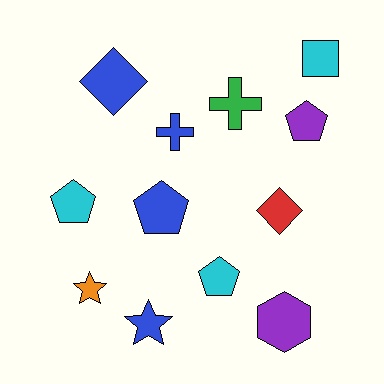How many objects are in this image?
There are 12 objects.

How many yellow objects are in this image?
There are no yellow objects.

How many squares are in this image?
There is 1 square.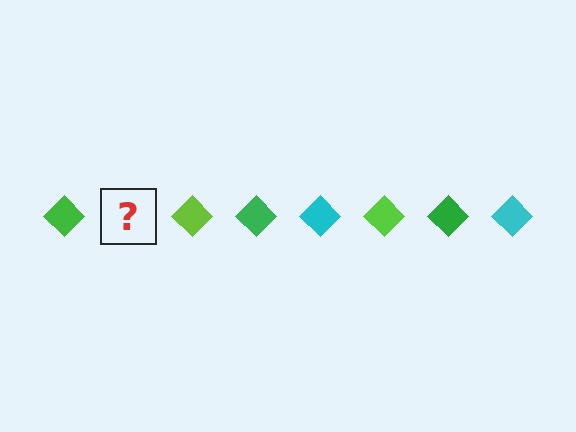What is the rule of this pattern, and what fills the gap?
The rule is that the pattern cycles through green, cyan, lime diamonds. The gap should be filled with a cyan diamond.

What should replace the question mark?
The question mark should be replaced with a cyan diamond.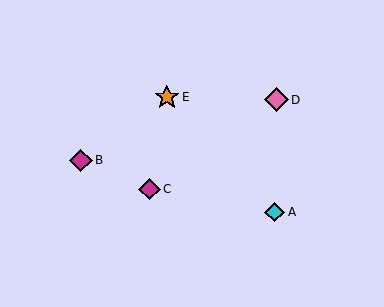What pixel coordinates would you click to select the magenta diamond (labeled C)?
Click at (149, 189) to select the magenta diamond C.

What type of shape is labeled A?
Shape A is a cyan diamond.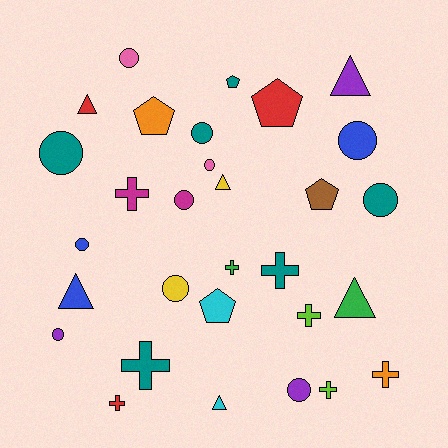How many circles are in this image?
There are 11 circles.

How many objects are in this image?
There are 30 objects.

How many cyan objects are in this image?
There are 2 cyan objects.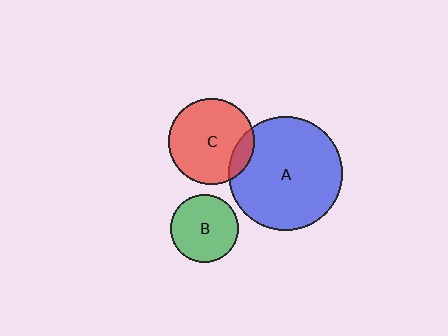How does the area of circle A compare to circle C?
Approximately 1.8 times.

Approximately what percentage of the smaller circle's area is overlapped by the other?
Approximately 15%.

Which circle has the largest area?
Circle A (blue).